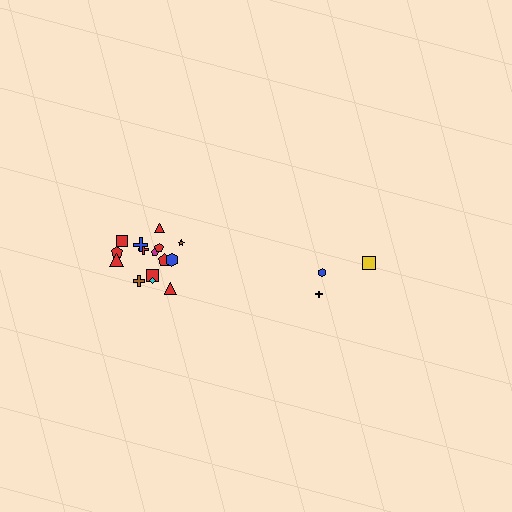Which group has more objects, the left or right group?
The left group.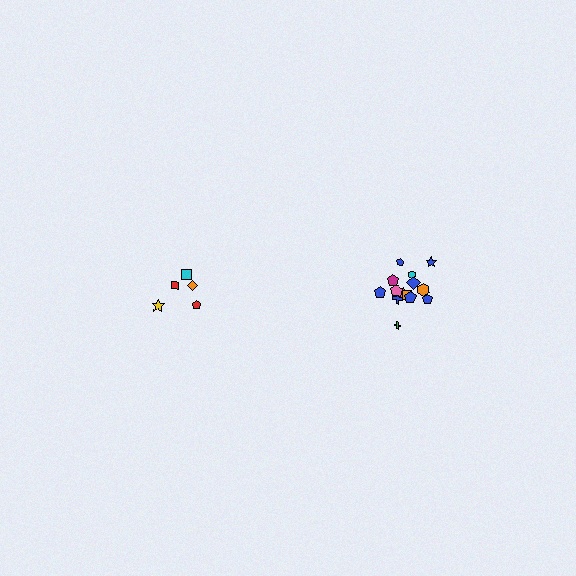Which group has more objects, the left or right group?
The right group.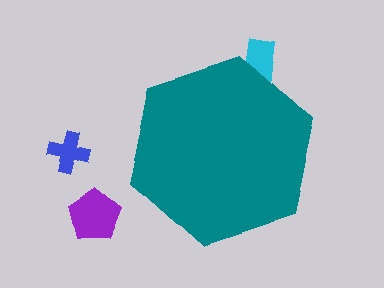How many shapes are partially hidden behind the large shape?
1 shape is partially hidden.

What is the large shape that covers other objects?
A teal hexagon.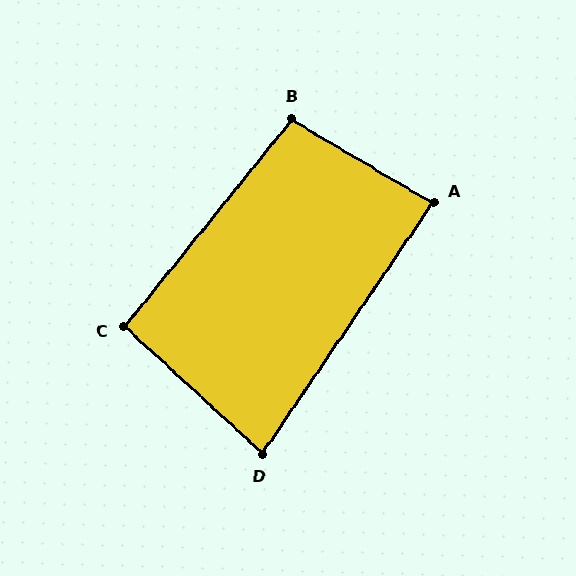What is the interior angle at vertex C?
Approximately 94 degrees (approximately right).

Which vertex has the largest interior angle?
B, at approximately 98 degrees.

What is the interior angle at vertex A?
Approximately 86 degrees (approximately right).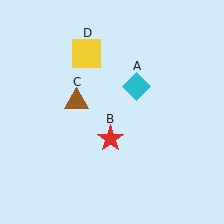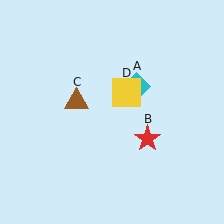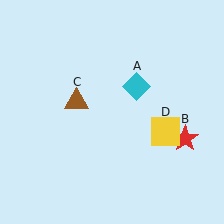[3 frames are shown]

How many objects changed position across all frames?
2 objects changed position: red star (object B), yellow square (object D).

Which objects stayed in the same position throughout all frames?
Cyan diamond (object A) and brown triangle (object C) remained stationary.